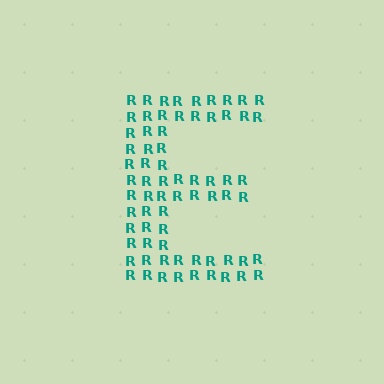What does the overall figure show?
The overall figure shows the letter E.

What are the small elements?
The small elements are letter R's.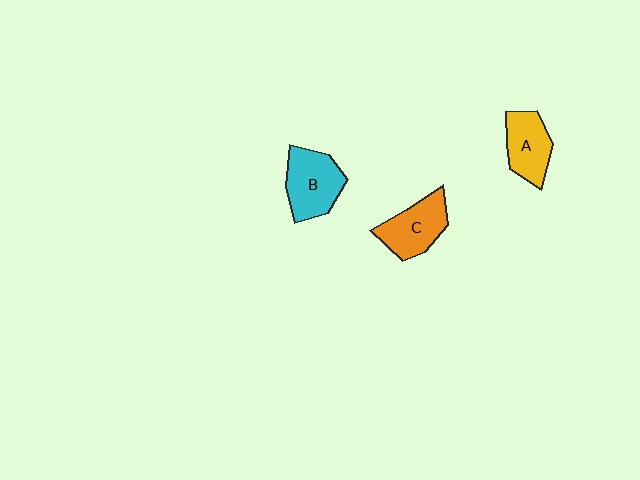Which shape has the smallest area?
Shape A (yellow).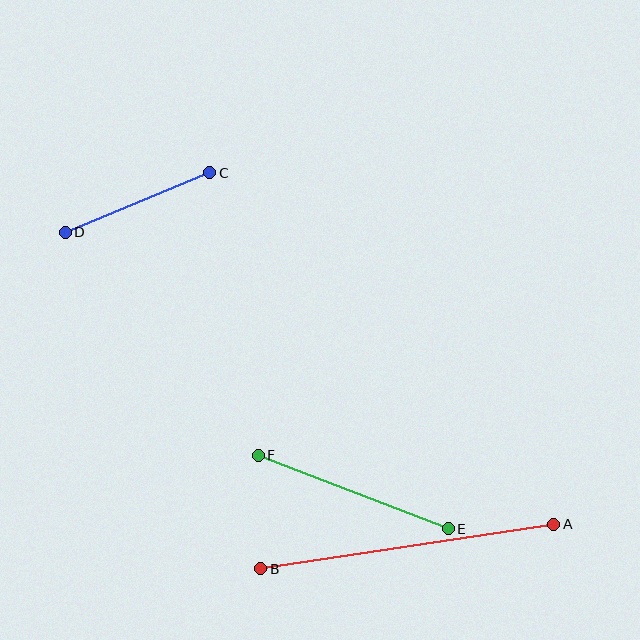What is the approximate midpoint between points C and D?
The midpoint is at approximately (138, 202) pixels.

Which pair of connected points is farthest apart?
Points A and B are farthest apart.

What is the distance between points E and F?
The distance is approximately 204 pixels.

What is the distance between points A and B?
The distance is approximately 296 pixels.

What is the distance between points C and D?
The distance is approximately 157 pixels.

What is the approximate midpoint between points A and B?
The midpoint is at approximately (407, 547) pixels.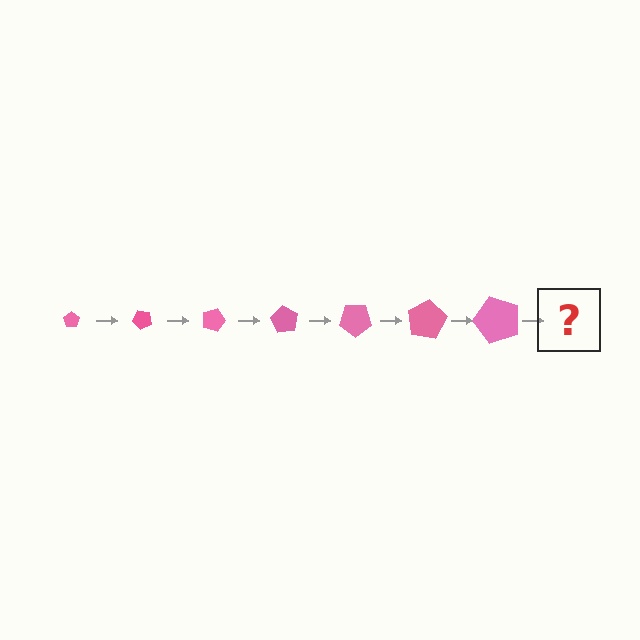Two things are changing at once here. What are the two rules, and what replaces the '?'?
The two rules are that the pentagon grows larger each step and it rotates 45 degrees each step. The '?' should be a pentagon, larger than the previous one and rotated 315 degrees from the start.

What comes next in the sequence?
The next element should be a pentagon, larger than the previous one and rotated 315 degrees from the start.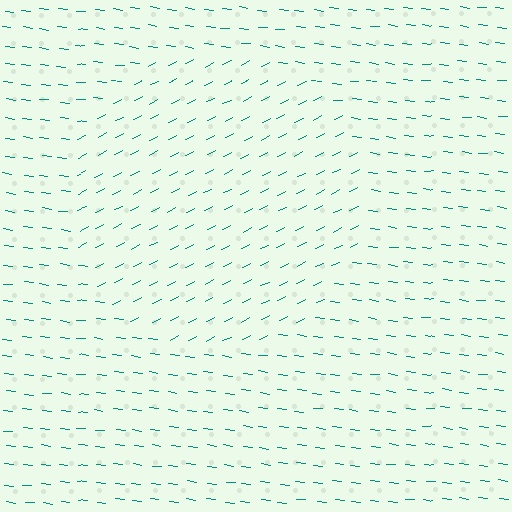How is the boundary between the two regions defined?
The boundary is defined purely by a change in line orientation (approximately 33 degrees difference). All lines are the same color and thickness.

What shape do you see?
I see a circle.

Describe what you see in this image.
The image is filled with small teal line segments. A circle region in the image has lines oriented differently from the surrounding lines, creating a visible texture boundary.